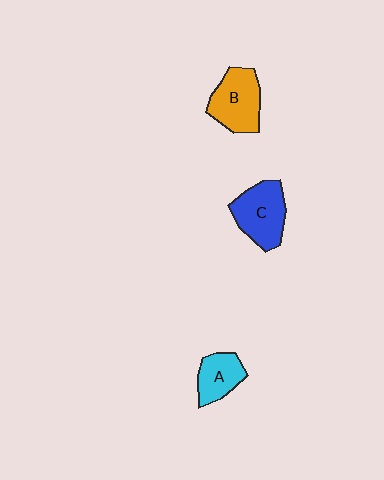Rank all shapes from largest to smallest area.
From largest to smallest: C (blue), B (orange), A (cyan).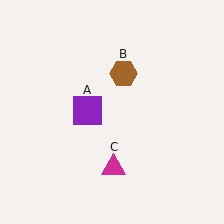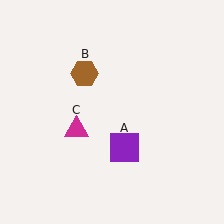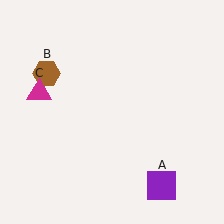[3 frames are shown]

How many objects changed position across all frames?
3 objects changed position: purple square (object A), brown hexagon (object B), magenta triangle (object C).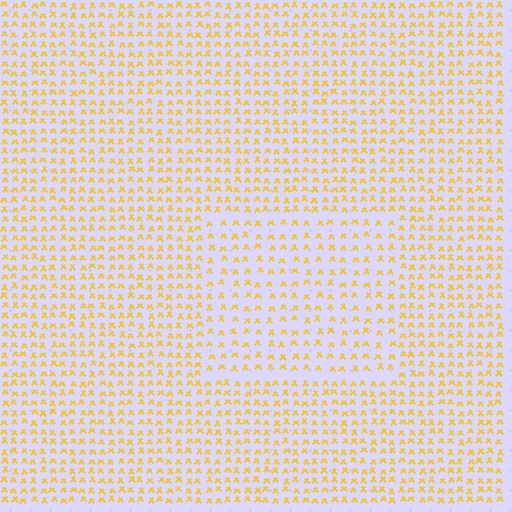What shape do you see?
I see a rectangle.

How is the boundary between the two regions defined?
The boundary is defined by a change in element density (approximately 1.5x ratio). All elements are the same color, size, and shape.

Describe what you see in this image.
The image contains small yellow elements arranged at two different densities. A rectangle-shaped region is visible where the elements are less densely packed than the surrounding area.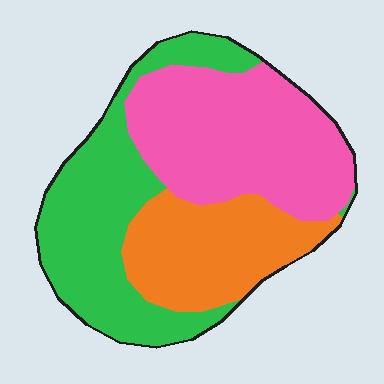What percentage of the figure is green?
Green takes up about three eighths (3/8) of the figure.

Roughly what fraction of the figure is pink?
Pink covers roughly 40% of the figure.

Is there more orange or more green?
Green.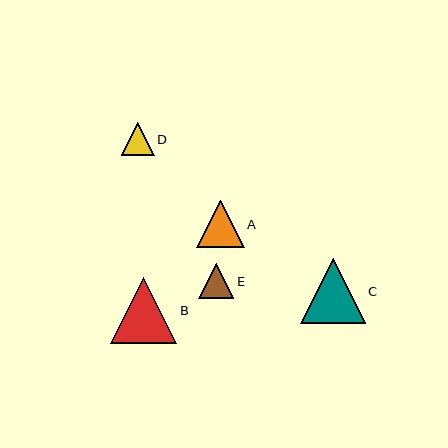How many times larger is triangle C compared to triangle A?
Triangle C is approximately 1.4 times the size of triangle A.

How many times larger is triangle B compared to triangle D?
Triangle B is approximately 2.0 times the size of triangle D.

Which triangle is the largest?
Triangle B is the largest with a size of approximately 67 pixels.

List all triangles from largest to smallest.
From largest to smallest: B, C, A, E, D.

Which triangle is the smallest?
Triangle D is the smallest with a size of approximately 33 pixels.